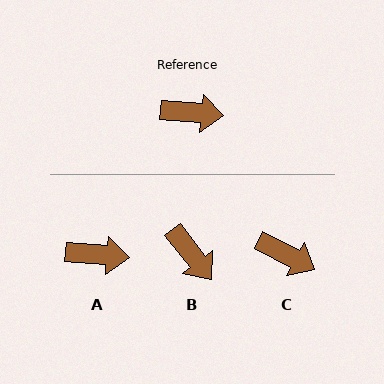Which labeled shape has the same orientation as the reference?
A.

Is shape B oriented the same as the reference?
No, it is off by about 47 degrees.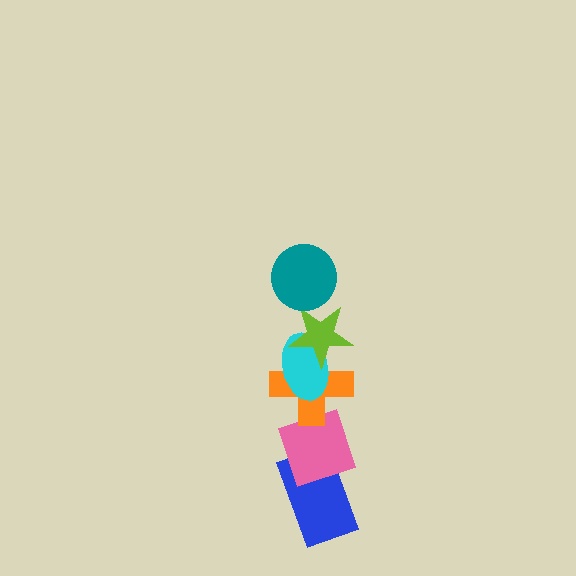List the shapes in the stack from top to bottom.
From top to bottom: the teal circle, the lime star, the cyan ellipse, the orange cross, the pink diamond, the blue rectangle.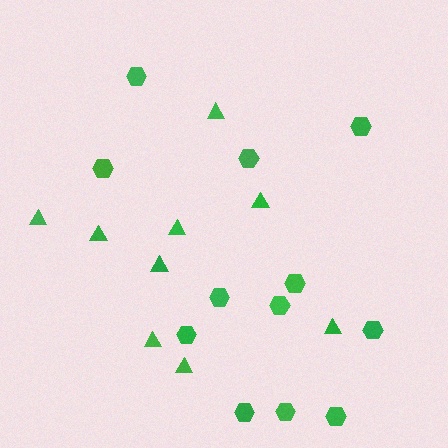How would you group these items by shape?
There are 2 groups: one group of triangles (9) and one group of hexagons (12).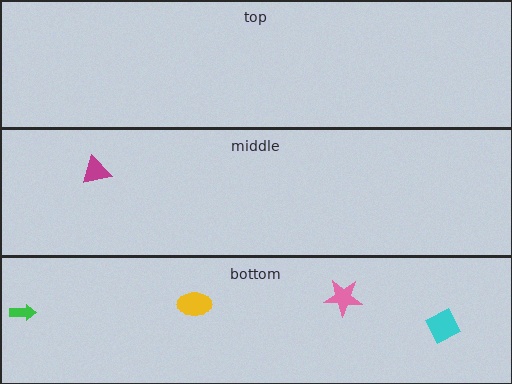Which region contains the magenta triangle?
The middle region.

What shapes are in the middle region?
The magenta triangle.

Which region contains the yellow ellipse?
The bottom region.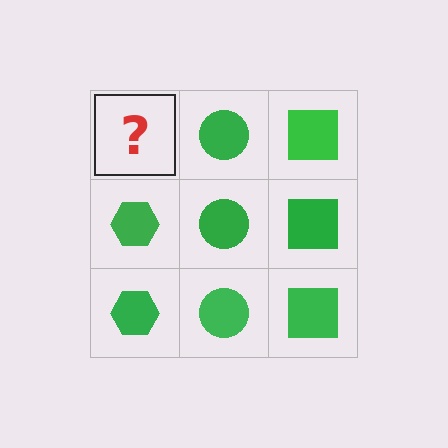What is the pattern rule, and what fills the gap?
The rule is that each column has a consistent shape. The gap should be filled with a green hexagon.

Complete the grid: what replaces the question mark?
The question mark should be replaced with a green hexagon.